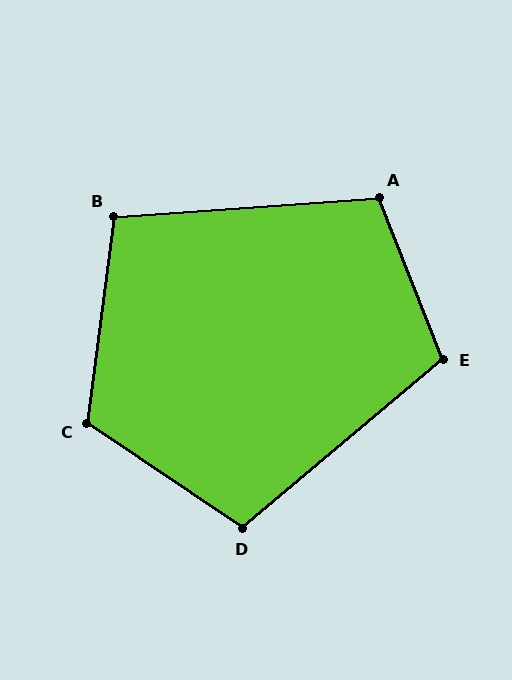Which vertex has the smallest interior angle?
B, at approximately 102 degrees.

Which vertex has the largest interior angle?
C, at approximately 117 degrees.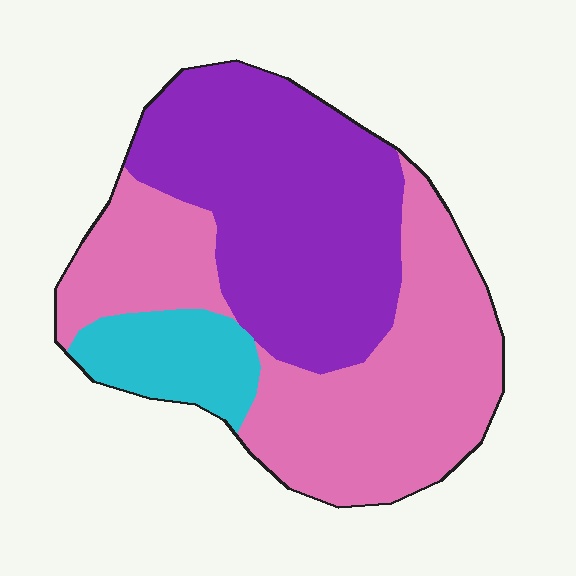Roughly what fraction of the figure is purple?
Purple covers around 40% of the figure.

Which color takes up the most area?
Pink, at roughly 45%.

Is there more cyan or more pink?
Pink.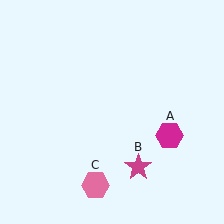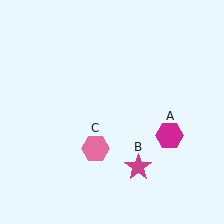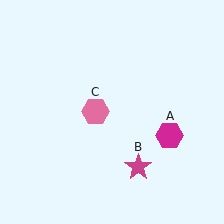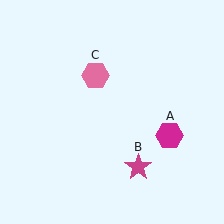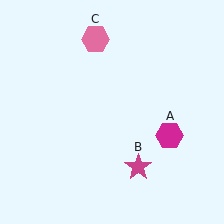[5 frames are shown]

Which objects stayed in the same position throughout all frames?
Magenta hexagon (object A) and magenta star (object B) remained stationary.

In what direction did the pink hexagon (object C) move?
The pink hexagon (object C) moved up.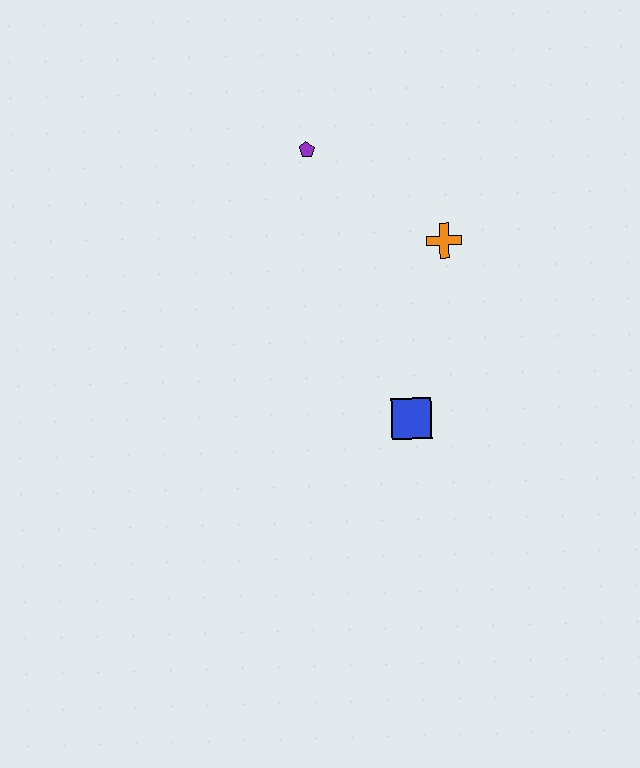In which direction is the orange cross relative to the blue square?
The orange cross is above the blue square.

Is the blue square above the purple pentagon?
No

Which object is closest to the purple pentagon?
The orange cross is closest to the purple pentagon.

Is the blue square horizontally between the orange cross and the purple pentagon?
Yes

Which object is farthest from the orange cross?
The blue square is farthest from the orange cross.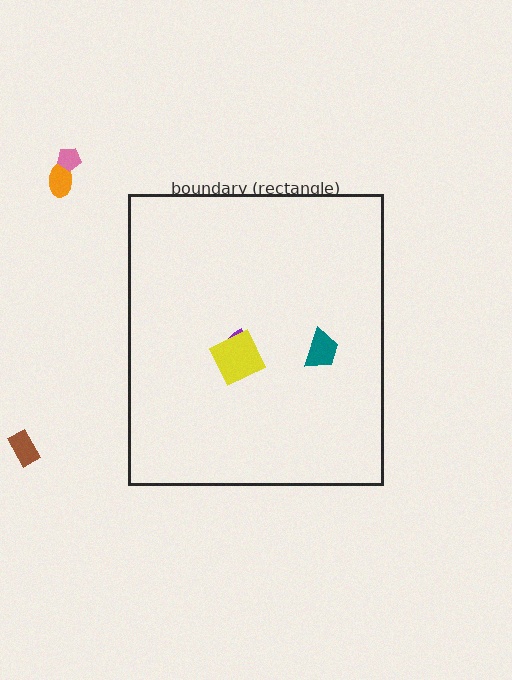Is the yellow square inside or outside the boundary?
Inside.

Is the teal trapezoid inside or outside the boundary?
Inside.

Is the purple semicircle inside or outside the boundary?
Inside.